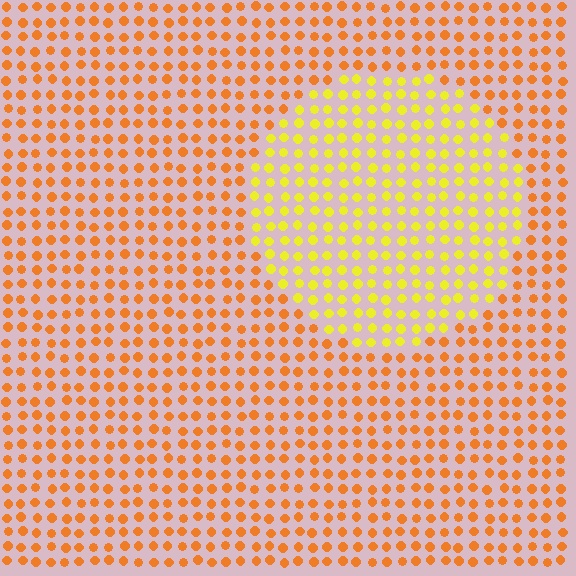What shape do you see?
I see a circle.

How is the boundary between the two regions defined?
The boundary is defined purely by a slight shift in hue (about 36 degrees). Spacing, size, and orientation are identical on both sides.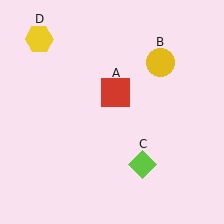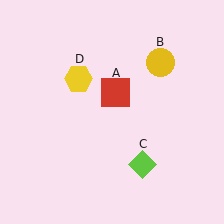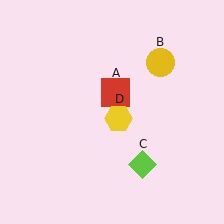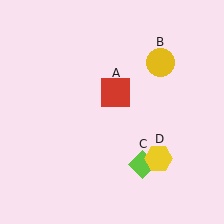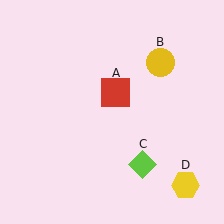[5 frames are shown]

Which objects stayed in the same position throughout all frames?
Red square (object A) and yellow circle (object B) and lime diamond (object C) remained stationary.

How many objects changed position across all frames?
1 object changed position: yellow hexagon (object D).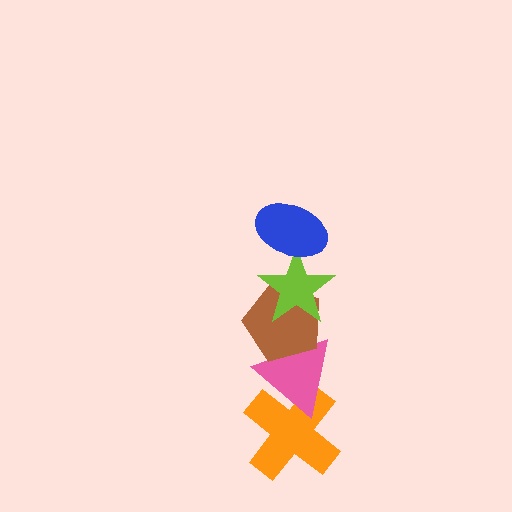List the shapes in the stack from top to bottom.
From top to bottom: the blue ellipse, the lime star, the brown pentagon, the pink triangle, the orange cross.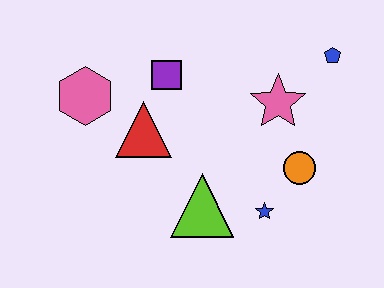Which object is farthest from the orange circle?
The pink hexagon is farthest from the orange circle.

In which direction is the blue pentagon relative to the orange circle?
The blue pentagon is above the orange circle.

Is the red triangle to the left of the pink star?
Yes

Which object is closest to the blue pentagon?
The pink star is closest to the blue pentagon.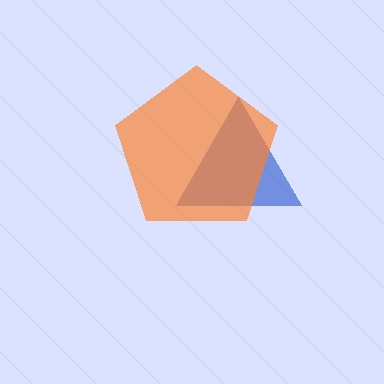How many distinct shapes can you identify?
There are 2 distinct shapes: a blue triangle, an orange pentagon.